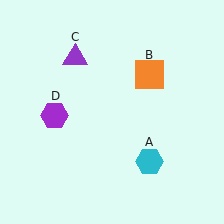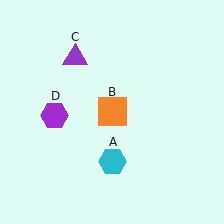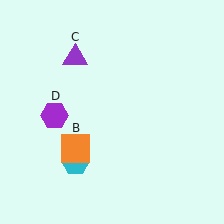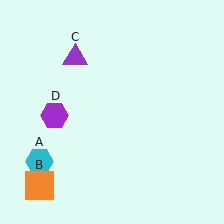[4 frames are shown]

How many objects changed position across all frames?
2 objects changed position: cyan hexagon (object A), orange square (object B).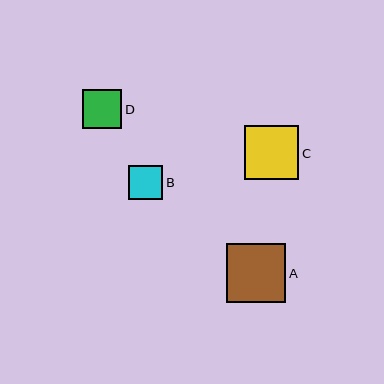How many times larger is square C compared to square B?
Square C is approximately 1.6 times the size of square B.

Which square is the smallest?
Square B is the smallest with a size of approximately 34 pixels.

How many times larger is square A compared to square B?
Square A is approximately 1.7 times the size of square B.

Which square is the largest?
Square A is the largest with a size of approximately 59 pixels.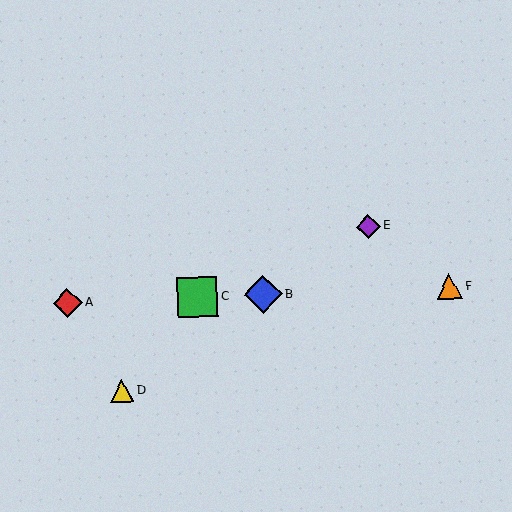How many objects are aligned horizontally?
4 objects (A, B, C, F) are aligned horizontally.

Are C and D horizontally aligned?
No, C is at y≈297 and D is at y≈390.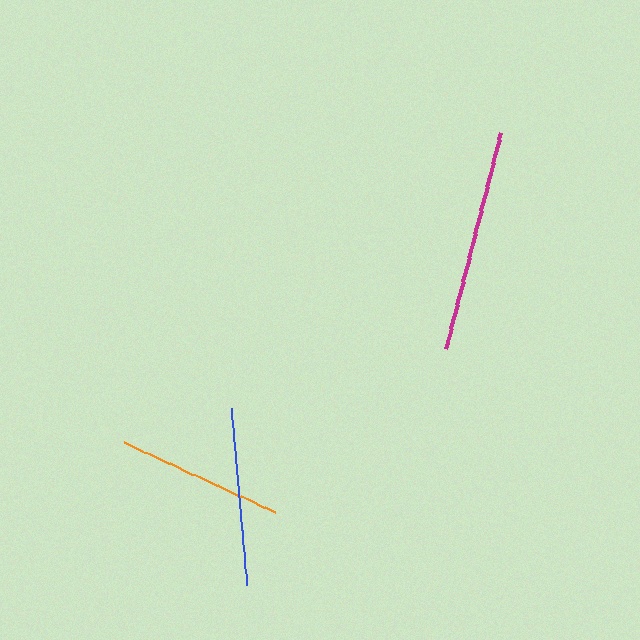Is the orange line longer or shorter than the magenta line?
The magenta line is longer than the orange line.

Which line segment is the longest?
The magenta line is the longest at approximately 222 pixels.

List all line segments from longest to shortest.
From longest to shortest: magenta, blue, orange.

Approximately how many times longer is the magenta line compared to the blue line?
The magenta line is approximately 1.3 times the length of the blue line.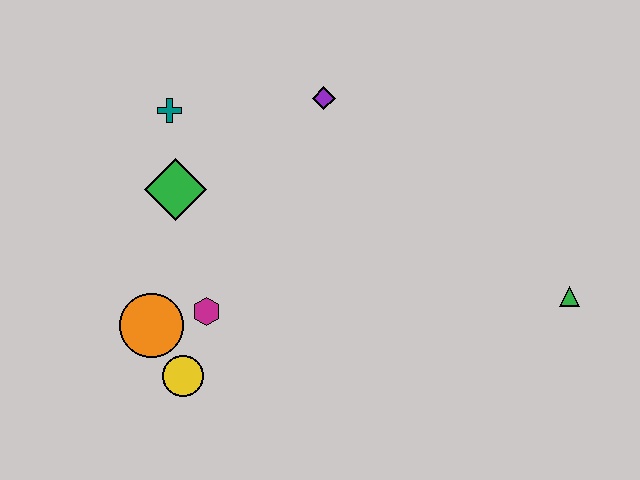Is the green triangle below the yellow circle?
No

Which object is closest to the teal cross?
The green diamond is closest to the teal cross.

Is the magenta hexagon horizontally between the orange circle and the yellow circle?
No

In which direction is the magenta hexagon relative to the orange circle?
The magenta hexagon is to the right of the orange circle.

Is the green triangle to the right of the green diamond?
Yes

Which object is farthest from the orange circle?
The green triangle is farthest from the orange circle.